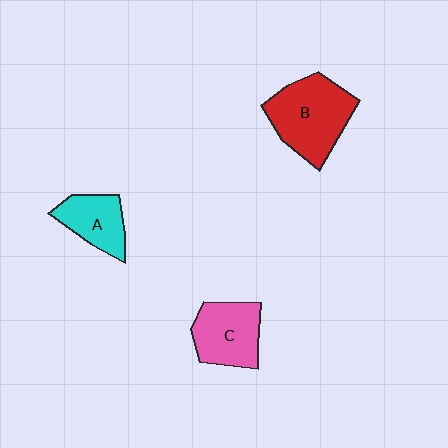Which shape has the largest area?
Shape B (red).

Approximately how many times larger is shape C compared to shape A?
Approximately 1.3 times.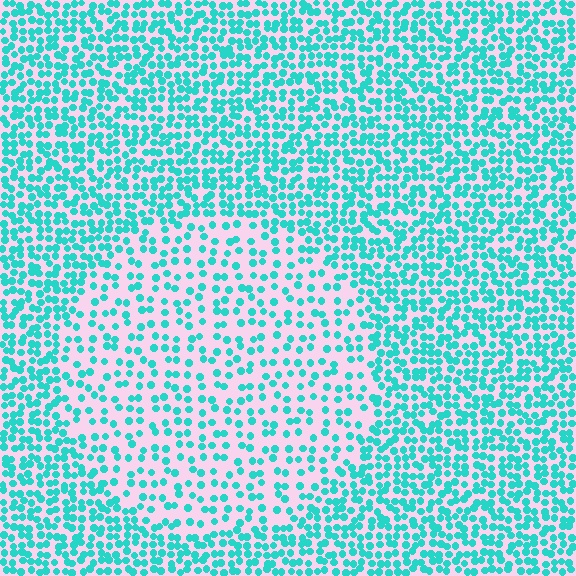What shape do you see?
I see a circle.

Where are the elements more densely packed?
The elements are more densely packed outside the circle boundary.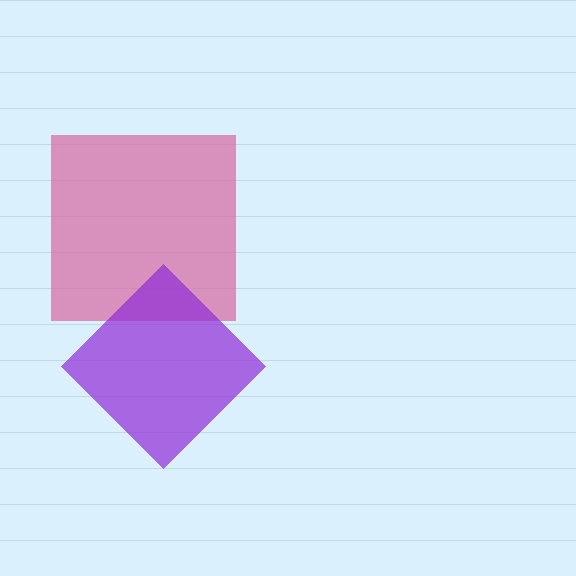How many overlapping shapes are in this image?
There are 2 overlapping shapes in the image.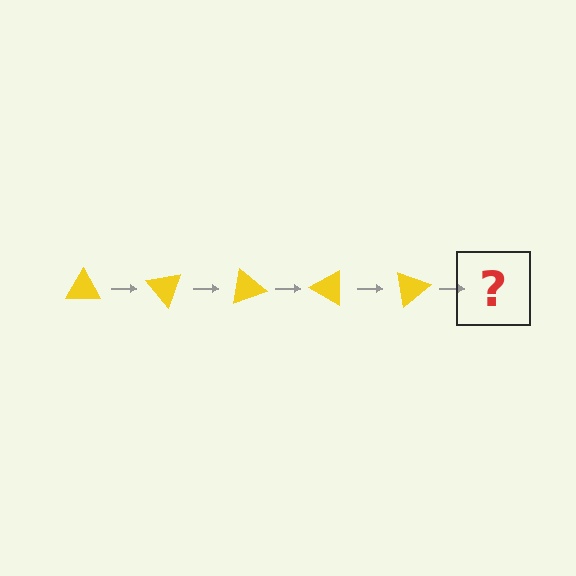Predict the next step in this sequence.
The next step is a yellow triangle rotated 250 degrees.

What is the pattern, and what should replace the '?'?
The pattern is that the triangle rotates 50 degrees each step. The '?' should be a yellow triangle rotated 250 degrees.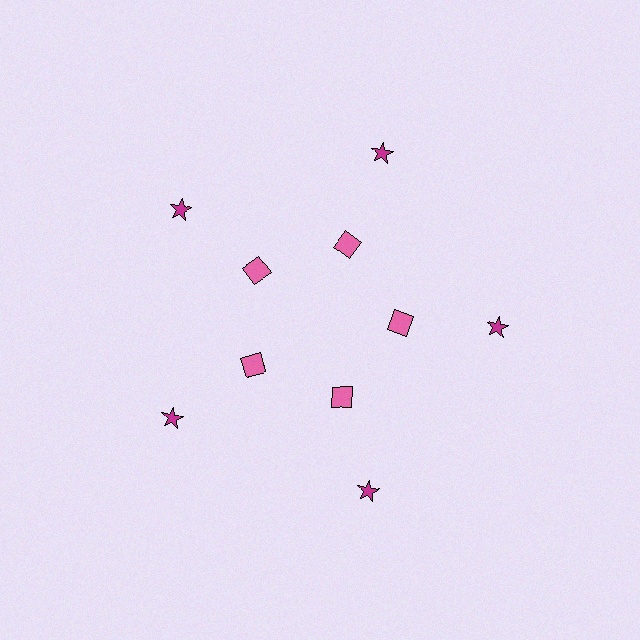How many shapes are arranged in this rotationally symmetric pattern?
There are 10 shapes, arranged in 5 groups of 2.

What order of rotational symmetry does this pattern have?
This pattern has 5-fold rotational symmetry.